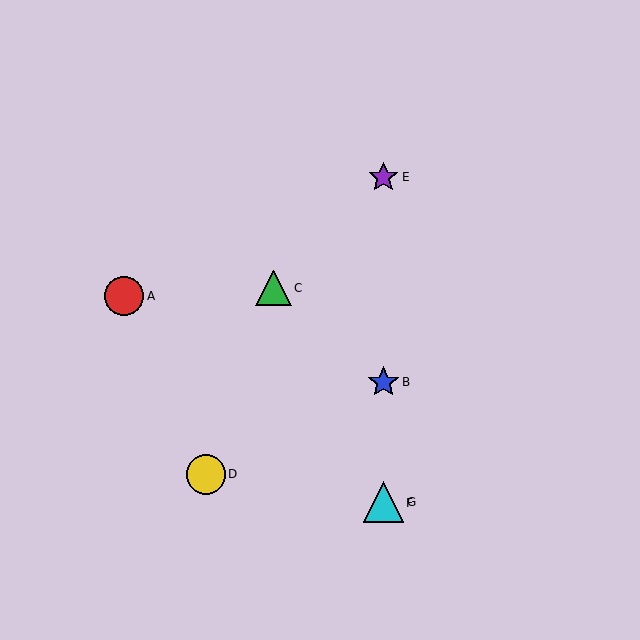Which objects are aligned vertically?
Objects B, E, F, G are aligned vertically.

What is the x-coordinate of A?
Object A is at x≈124.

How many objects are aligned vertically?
4 objects (B, E, F, G) are aligned vertically.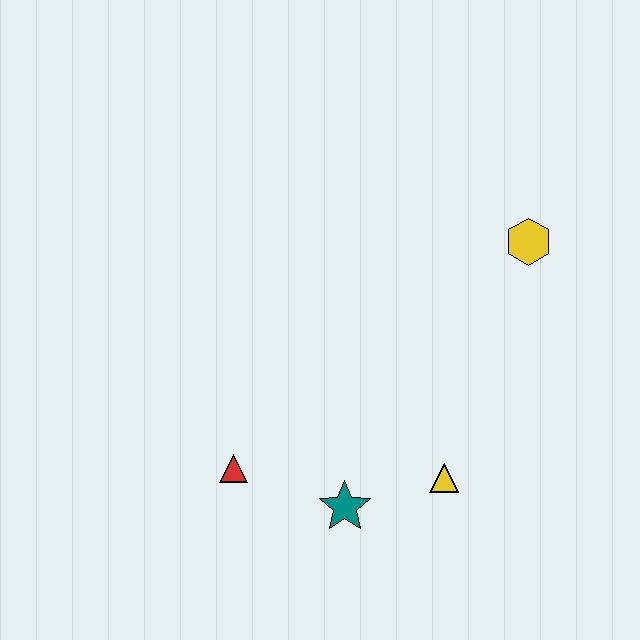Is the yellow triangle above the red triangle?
No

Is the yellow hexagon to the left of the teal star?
No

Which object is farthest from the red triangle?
The yellow hexagon is farthest from the red triangle.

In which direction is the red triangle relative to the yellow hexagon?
The red triangle is to the left of the yellow hexagon.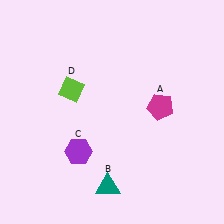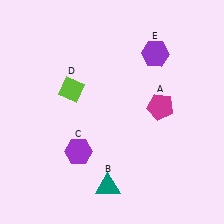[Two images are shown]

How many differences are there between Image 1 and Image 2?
There is 1 difference between the two images.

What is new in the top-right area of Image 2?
A purple hexagon (E) was added in the top-right area of Image 2.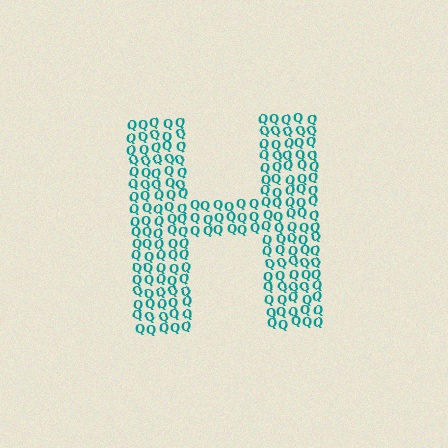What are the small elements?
The small elements are letter Q's.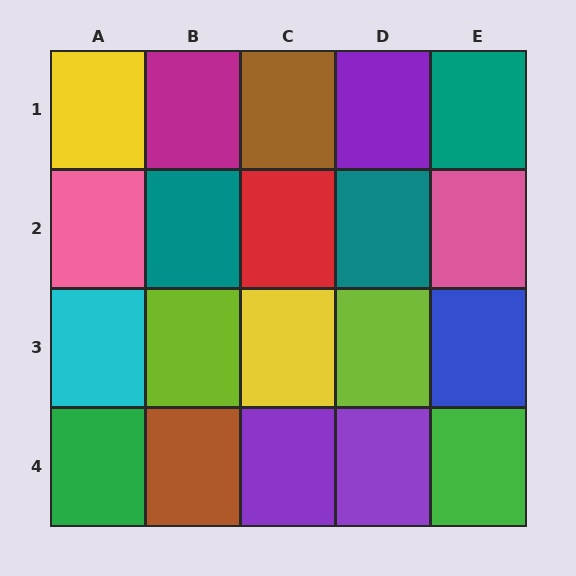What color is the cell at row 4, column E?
Green.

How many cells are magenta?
1 cell is magenta.